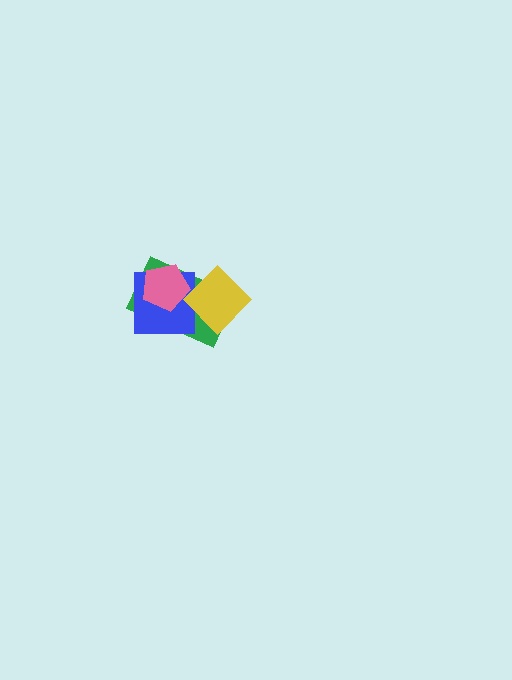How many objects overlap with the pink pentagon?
2 objects overlap with the pink pentagon.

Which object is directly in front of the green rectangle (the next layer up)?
The blue square is directly in front of the green rectangle.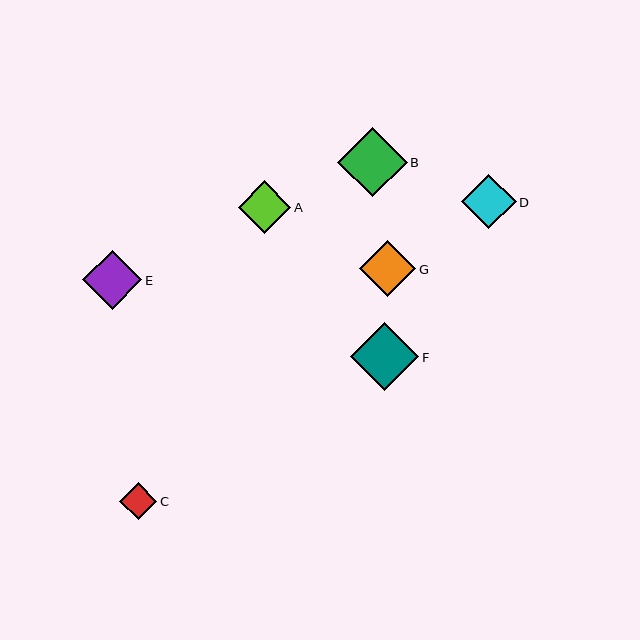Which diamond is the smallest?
Diamond C is the smallest with a size of approximately 37 pixels.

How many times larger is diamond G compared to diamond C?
Diamond G is approximately 1.5 times the size of diamond C.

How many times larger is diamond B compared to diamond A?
Diamond B is approximately 1.3 times the size of diamond A.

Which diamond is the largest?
Diamond B is the largest with a size of approximately 70 pixels.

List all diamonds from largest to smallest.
From largest to smallest: B, F, E, G, D, A, C.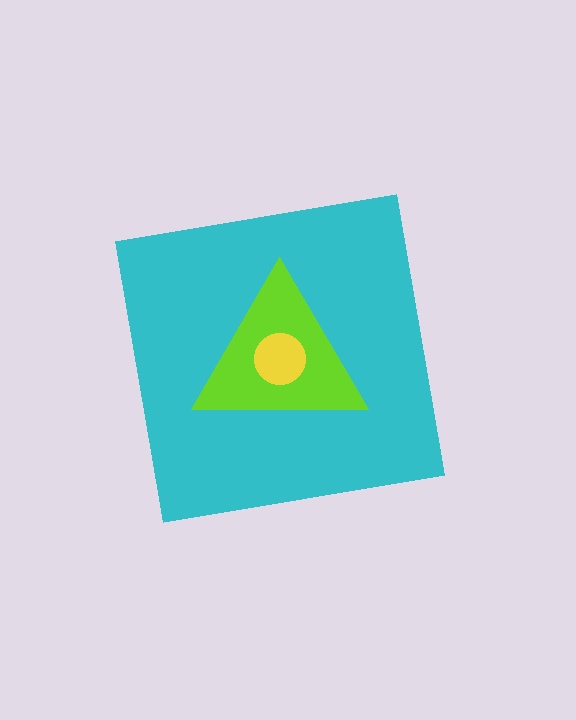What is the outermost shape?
The cyan square.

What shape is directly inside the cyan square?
The lime triangle.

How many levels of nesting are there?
3.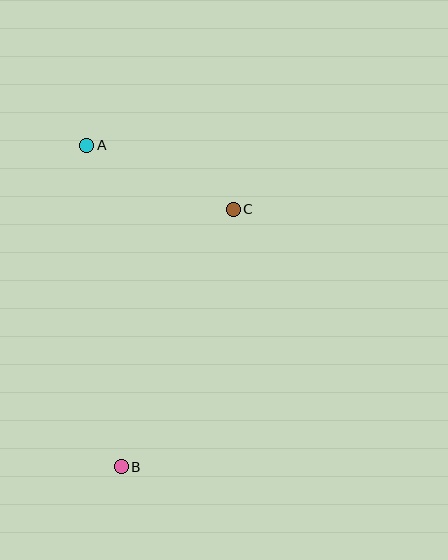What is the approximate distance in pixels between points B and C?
The distance between B and C is approximately 281 pixels.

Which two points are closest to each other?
Points A and C are closest to each other.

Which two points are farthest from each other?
Points A and B are farthest from each other.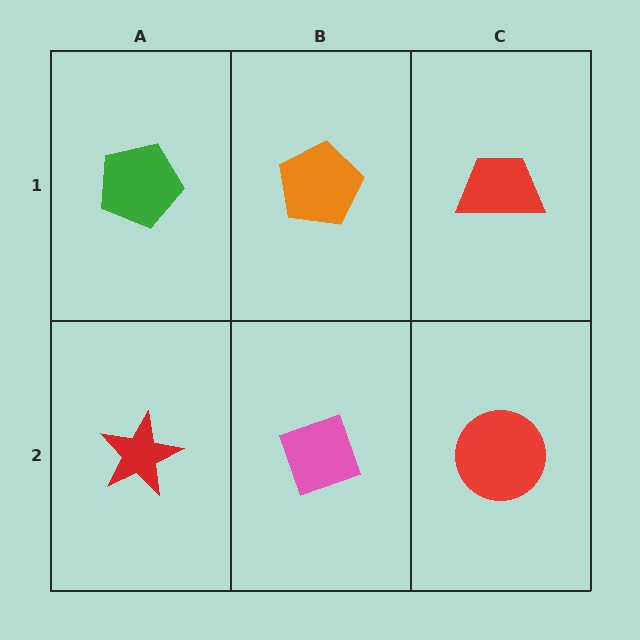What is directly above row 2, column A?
A green pentagon.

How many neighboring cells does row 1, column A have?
2.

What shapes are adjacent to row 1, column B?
A pink diamond (row 2, column B), a green pentagon (row 1, column A), a red trapezoid (row 1, column C).